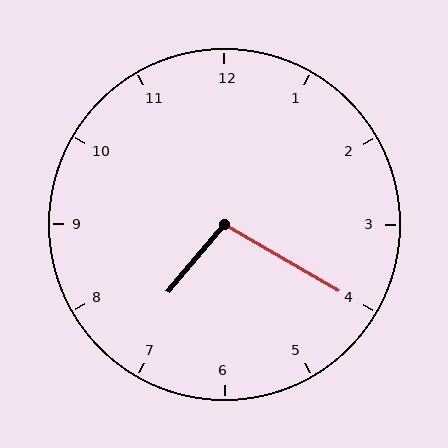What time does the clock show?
7:20.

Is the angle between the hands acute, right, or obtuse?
It is obtuse.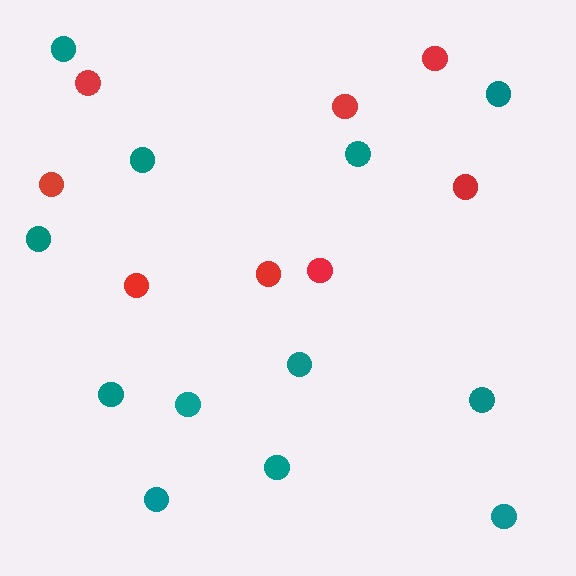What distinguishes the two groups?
There are 2 groups: one group of red circles (8) and one group of teal circles (12).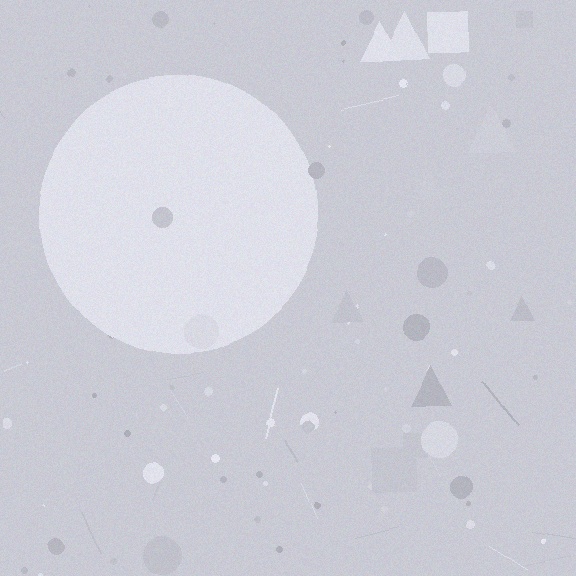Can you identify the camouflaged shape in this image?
The camouflaged shape is a circle.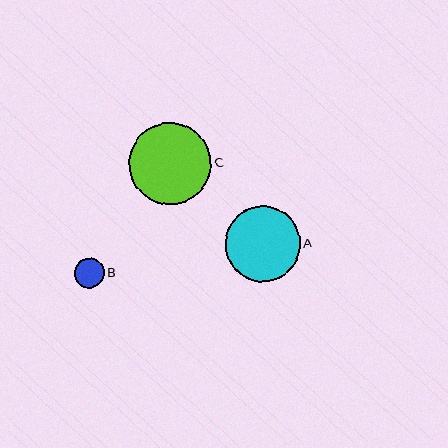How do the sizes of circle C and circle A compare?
Circle C and circle A are approximately the same size.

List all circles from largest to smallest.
From largest to smallest: C, A, B.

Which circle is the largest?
Circle C is the largest with a size of approximately 82 pixels.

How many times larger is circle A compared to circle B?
Circle A is approximately 2.5 times the size of circle B.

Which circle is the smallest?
Circle B is the smallest with a size of approximately 30 pixels.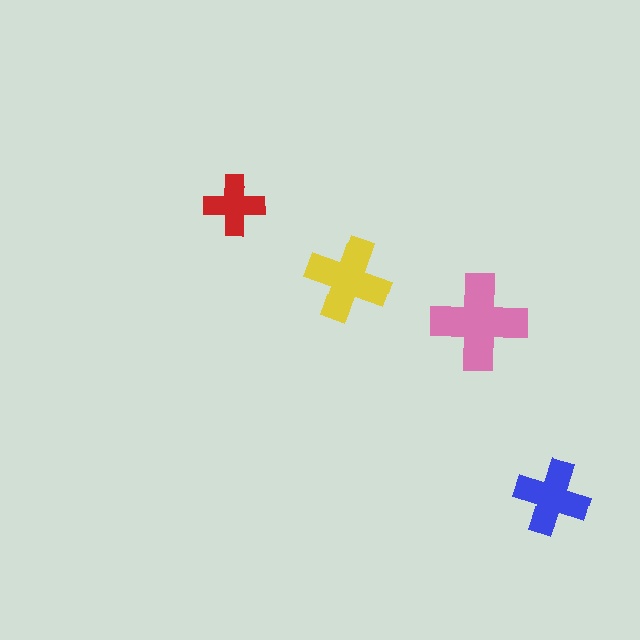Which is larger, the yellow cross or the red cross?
The yellow one.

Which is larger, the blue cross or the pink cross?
The pink one.